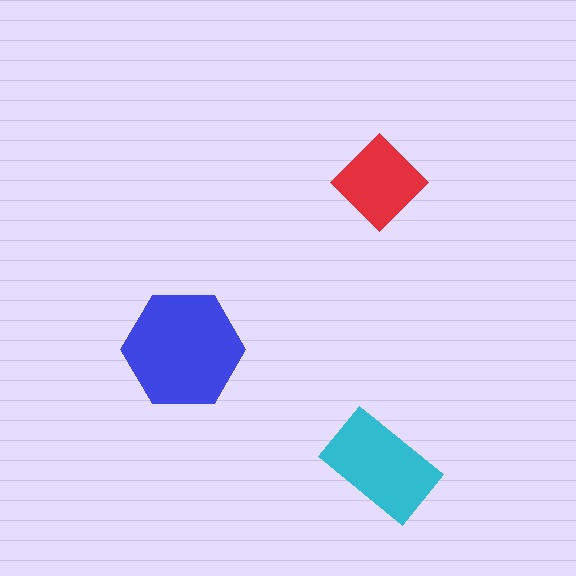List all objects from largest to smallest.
The blue hexagon, the cyan rectangle, the red diamond.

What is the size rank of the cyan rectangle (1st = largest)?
2nd.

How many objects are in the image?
There are 3 objects in the image.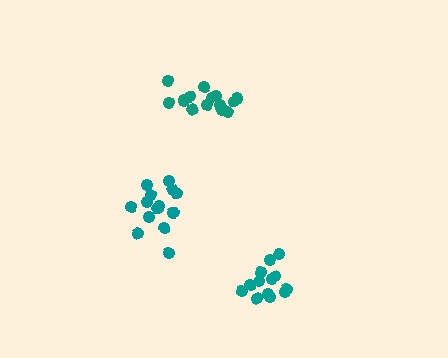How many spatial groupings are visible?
There are 3 spatial groupings.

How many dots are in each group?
Group 1: 15 dots, Group 2: 13 dots, Group 3: 14 dots (42 total).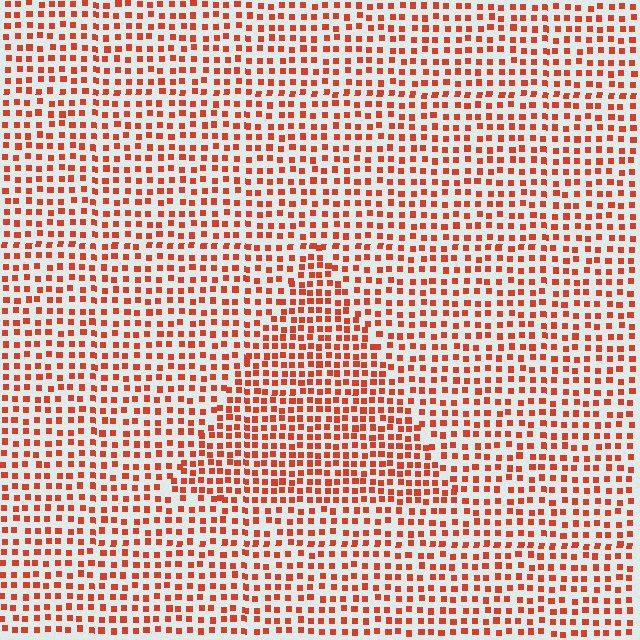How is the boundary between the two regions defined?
The boundary is defined by a change in element density (approximately 1.5x ratio). All elements are the same color, size, and shape.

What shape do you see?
I see a triangle.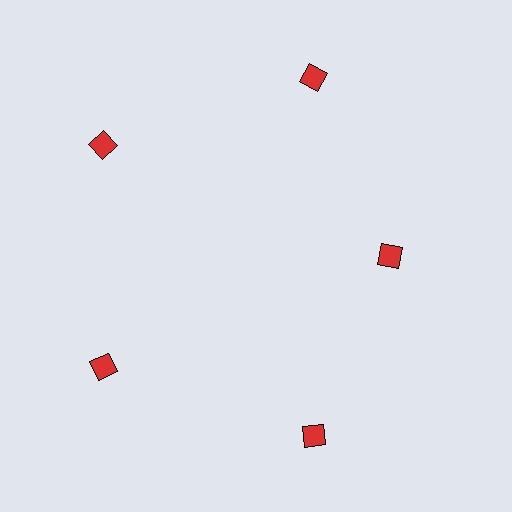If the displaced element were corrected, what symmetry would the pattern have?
It would have 5-fold rotational symmetry — the pattern would map onto itself every 72 degrees.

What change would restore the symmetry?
The symmetry would be restored by moving it outward, back onto the ring so that all 5 diamonds sit at equal angles and equal distance from the center.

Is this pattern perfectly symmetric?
No. The 5 red diamonds are arranged in a ring, but one element near the 3 o'clock position is pulled inward toward the center, breaking the 5-fold rotational symmetry.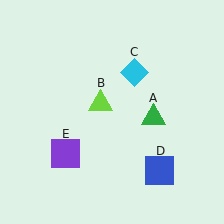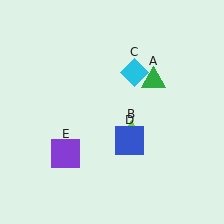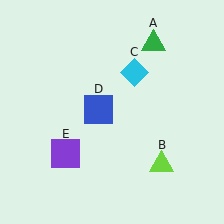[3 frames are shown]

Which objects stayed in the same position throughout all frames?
Cyan diamond (object C) and purple square (object E) remained stationary.